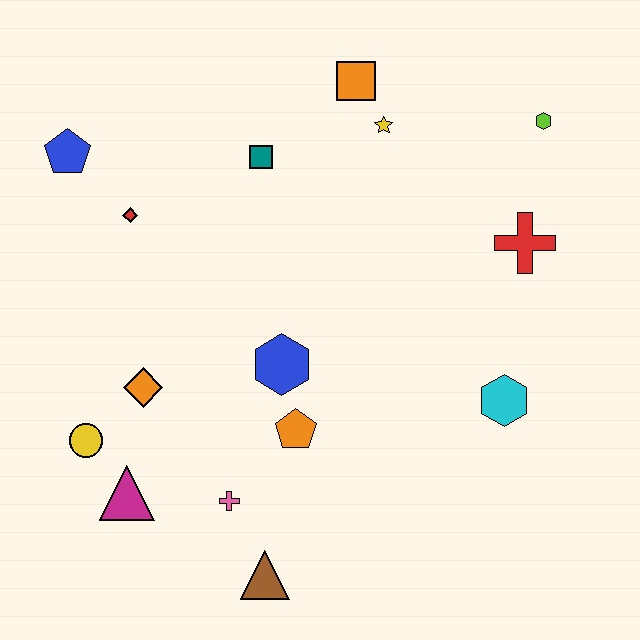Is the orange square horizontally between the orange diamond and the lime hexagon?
Yes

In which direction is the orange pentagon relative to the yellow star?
The orange pentagon is below the yellow star.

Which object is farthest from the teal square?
The brown triangle is farthest from the teal square.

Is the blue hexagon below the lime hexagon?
Yes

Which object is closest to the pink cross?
The brown triangle is closest to the pink cross.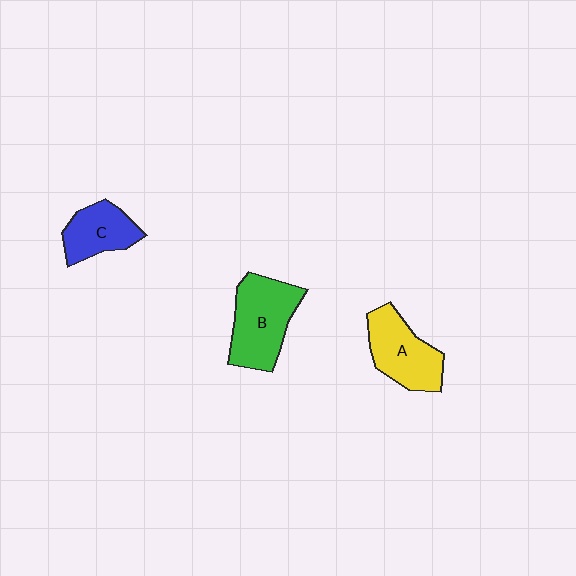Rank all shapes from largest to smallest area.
From largest to smallest: B (green), A (yellow), C (blue).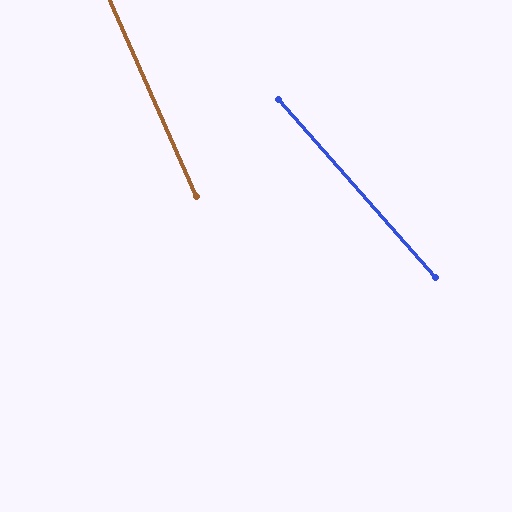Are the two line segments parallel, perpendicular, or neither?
Neither parallel nor perpendicular — they differ by about 18°.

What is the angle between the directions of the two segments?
Approximately 18 degrees.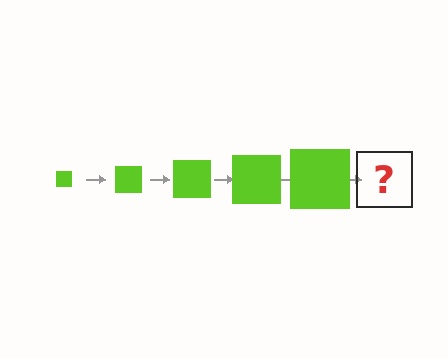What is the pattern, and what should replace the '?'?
The pattern is that the square gets progressively larger each step. The '?' should be a lime square, larger than the previous one.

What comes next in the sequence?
The next element should be a lime square, larger than the previous one.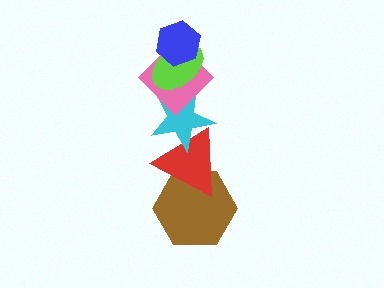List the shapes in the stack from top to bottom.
From top to bottom: the blue hexagon, the lime ellipse, the pink diamond, the cyan star, the red triangle, the brown hexagon.